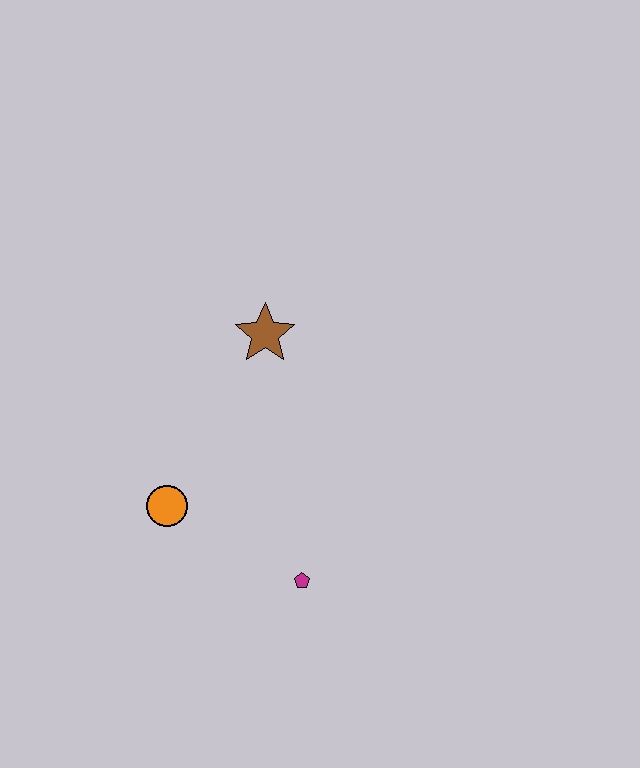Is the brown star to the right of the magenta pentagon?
No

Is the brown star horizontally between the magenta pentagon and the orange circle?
Yes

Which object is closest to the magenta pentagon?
The orange circle is closest to the magenta pentagon.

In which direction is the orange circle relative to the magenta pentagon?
The orange circle is to the left of the magenta pentagon.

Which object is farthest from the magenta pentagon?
The brown star is farthest from the magenta pentagon.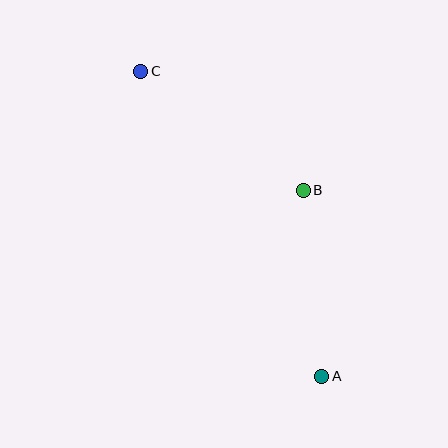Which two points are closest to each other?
Points A and B are closest to each other.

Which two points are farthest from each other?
Points A and C are farthest from each other.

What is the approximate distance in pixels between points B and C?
The distance between B and C is approximately 201 pixels.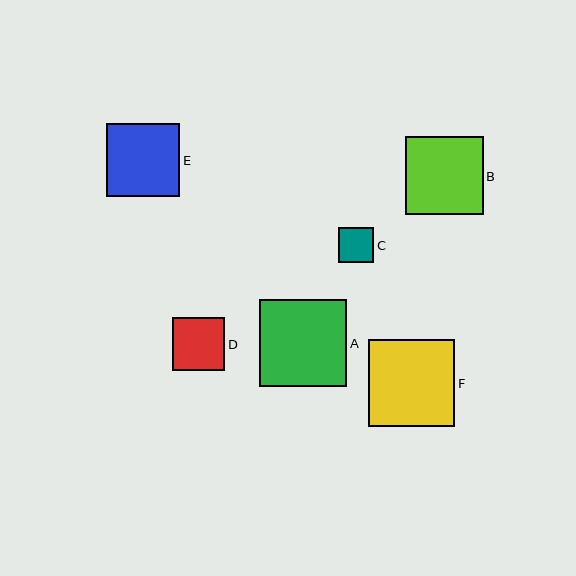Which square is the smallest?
Square C is the smallest with a size of approximately 35 pixels.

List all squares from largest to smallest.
From largest to smallest: F, A, B, E, D, C.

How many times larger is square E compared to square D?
Square E is approximately 1.4 times the size of square D.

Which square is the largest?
Square F is the largest with a size of approximately 87 pixels.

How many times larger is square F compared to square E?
Square F is approximately 1.2 times the size of square E.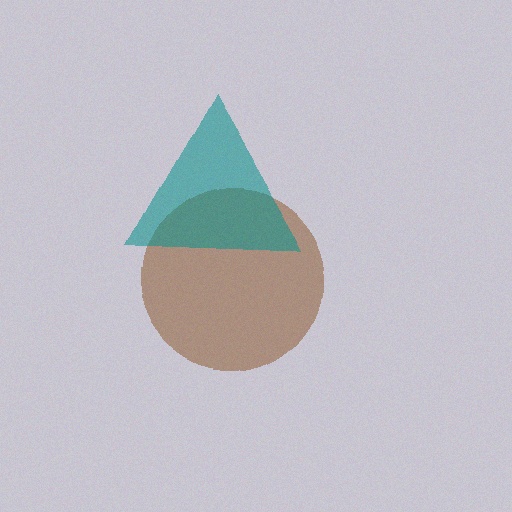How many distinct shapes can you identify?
There are 2 distinct shapes: a brown circle, a teal triangle.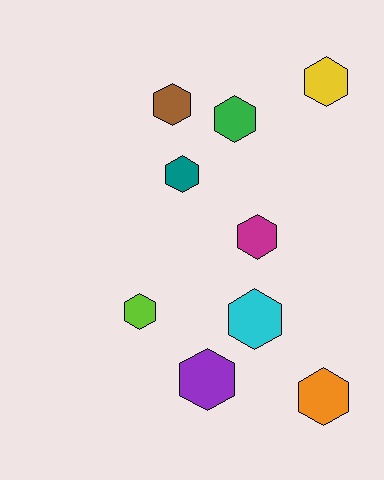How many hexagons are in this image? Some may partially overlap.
There are 9 hexagons.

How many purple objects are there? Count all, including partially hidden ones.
There is 1 purple object.